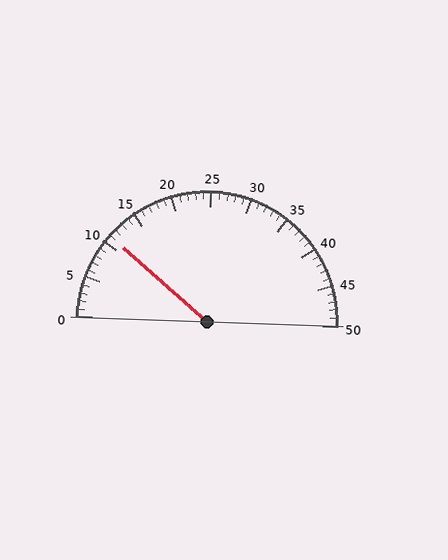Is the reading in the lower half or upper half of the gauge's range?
The reading is in the lower half of the range (0 to 50).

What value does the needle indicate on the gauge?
The needle indicates approximately 11.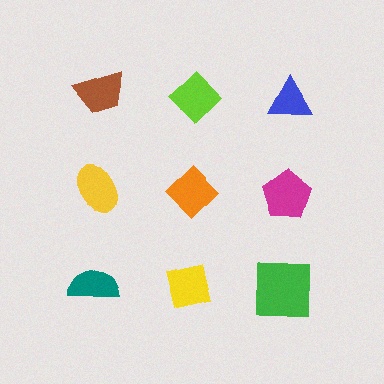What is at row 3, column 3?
A green square.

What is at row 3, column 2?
A yellow square.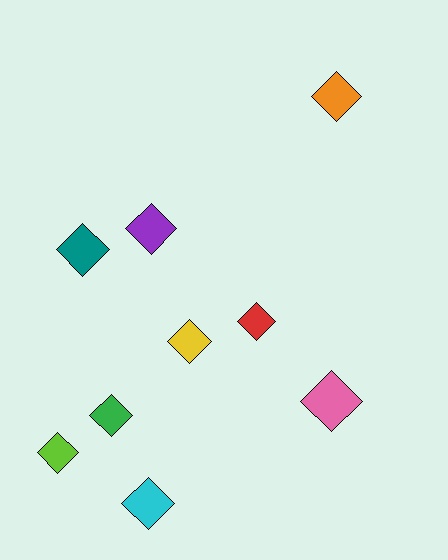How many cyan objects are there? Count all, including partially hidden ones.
There is 1 cyan object.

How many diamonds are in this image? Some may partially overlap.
There are 9 diamonds.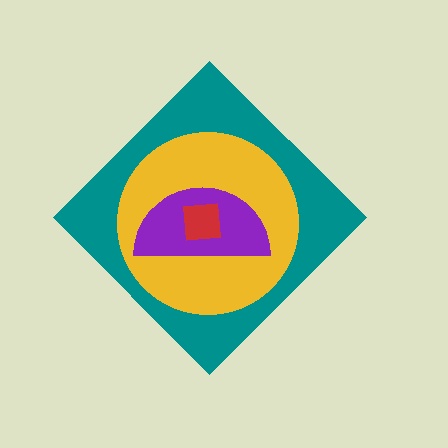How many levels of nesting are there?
4.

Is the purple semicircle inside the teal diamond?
Yes.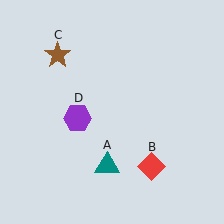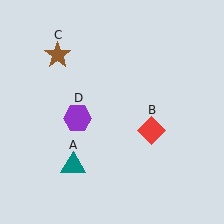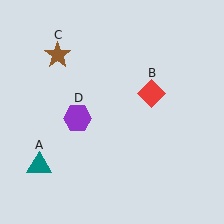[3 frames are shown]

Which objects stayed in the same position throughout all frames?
Brown star (object C) and purple hexagon (object D) remained stationary.